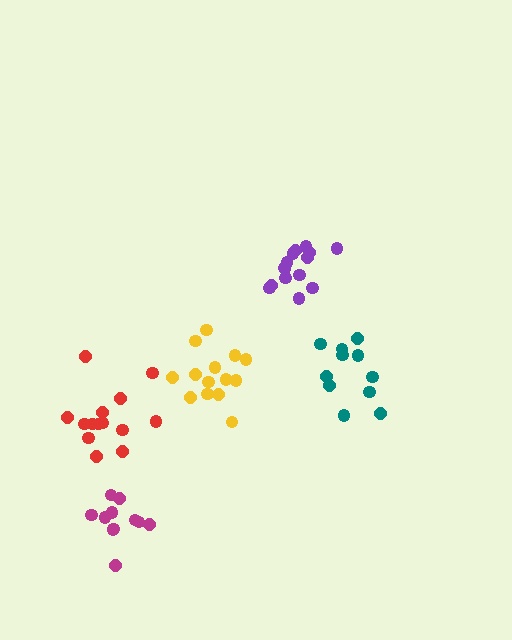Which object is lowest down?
The magenta cluster is bottommost.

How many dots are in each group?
Group 1: 14 dots, Group 2: 15 dots, Group 3: 11 dots, Group 4: 11 dots, Group 5: 14 dots (65 total).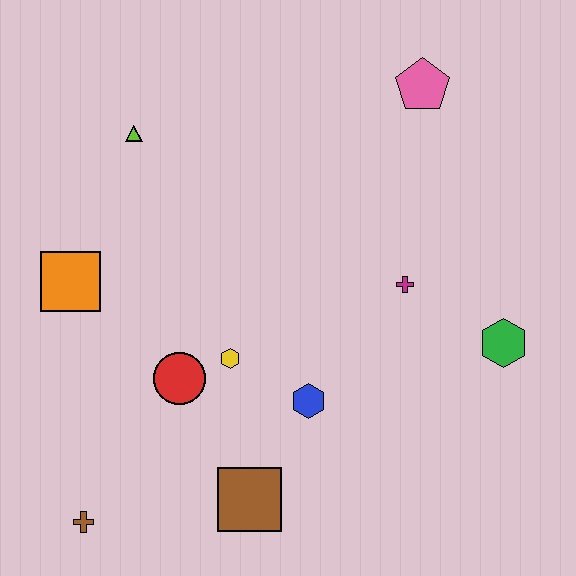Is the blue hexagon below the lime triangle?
Yes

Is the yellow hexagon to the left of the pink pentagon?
Yes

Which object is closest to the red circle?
The yellow hexagon is closest to the red circle.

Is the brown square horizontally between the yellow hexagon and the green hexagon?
Yes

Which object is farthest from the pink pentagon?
The brown cross is farthest from the pink pentagon.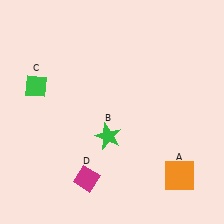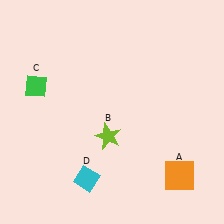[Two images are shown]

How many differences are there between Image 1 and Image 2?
There are 2 differences between the two images.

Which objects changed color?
B changed from green to lime. D changed from magenta to cyan.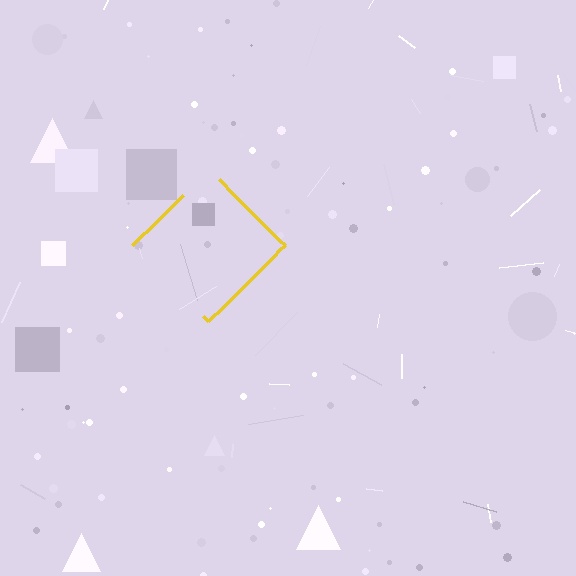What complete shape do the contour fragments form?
The contour fragments form a diamond.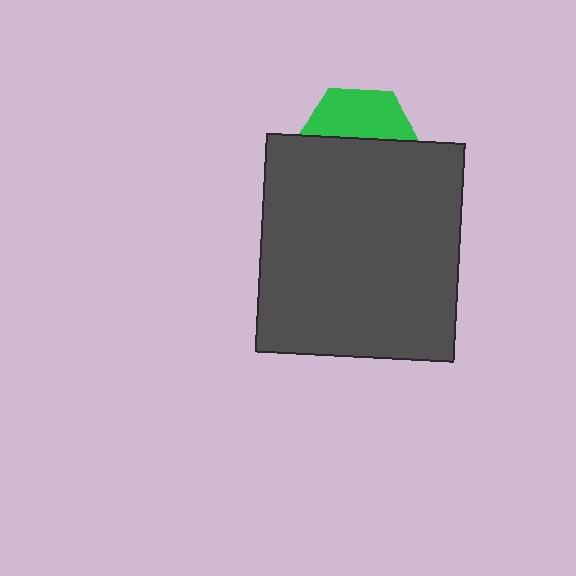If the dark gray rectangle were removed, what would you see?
You would see the complete green hexagon.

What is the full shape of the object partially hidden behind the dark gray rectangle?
The partially hidden object is a green hexagon.